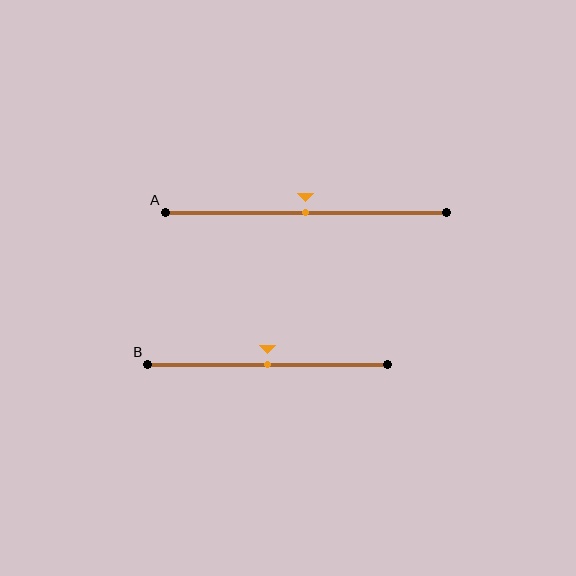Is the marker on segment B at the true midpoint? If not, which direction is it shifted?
Yes, the marker on segment B is at the true midpoint.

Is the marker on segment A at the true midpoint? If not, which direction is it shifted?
Yes, the marker on segment A is at the true midpoint.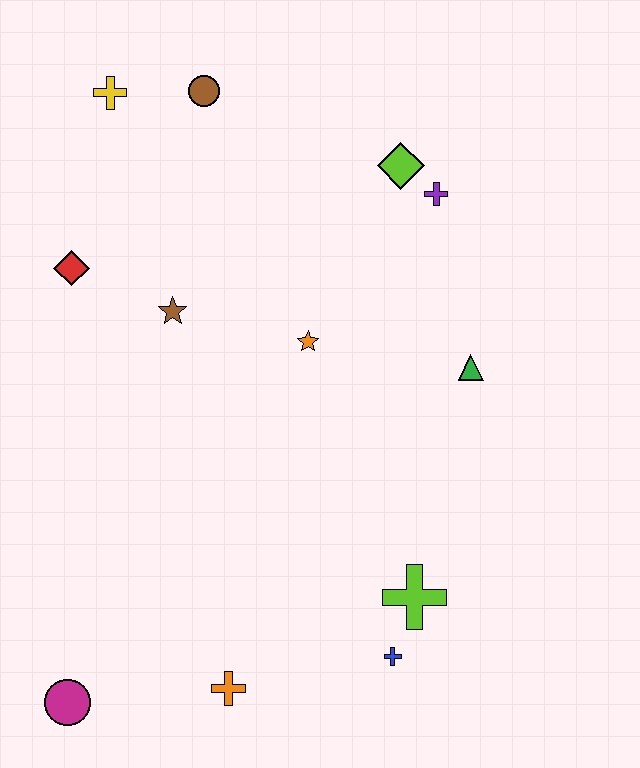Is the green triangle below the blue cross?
No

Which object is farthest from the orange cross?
The yellow cross is farthest from the orange cross.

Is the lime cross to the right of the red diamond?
Yes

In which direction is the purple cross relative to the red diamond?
The purple cross is to the right of the red diamond.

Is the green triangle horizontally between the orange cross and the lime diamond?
No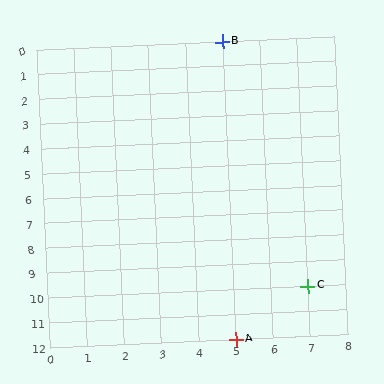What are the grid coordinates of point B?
Point B is at grid coordinates (5, 0).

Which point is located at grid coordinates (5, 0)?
Point B is at (5, 0).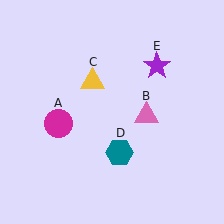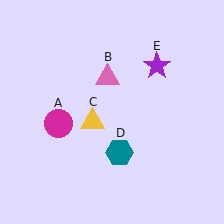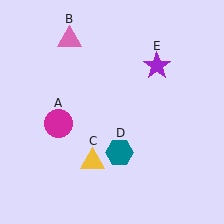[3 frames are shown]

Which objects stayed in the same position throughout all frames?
Magenta circle (object A) and teal hexagon (object D) and purple star (object E) remained stationary.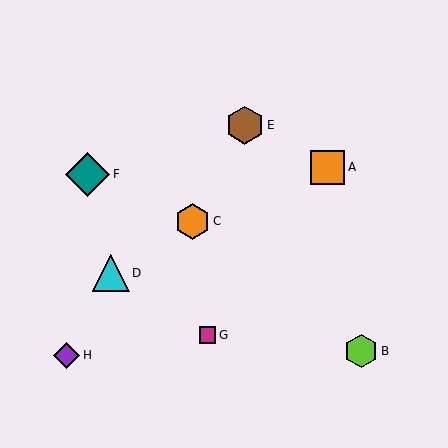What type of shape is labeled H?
Shape H is a purple diamond.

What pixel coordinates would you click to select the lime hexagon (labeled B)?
Click at (361, 351) to select the lime hexagon B.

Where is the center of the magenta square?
The center of the magenta square is at (208, 335).